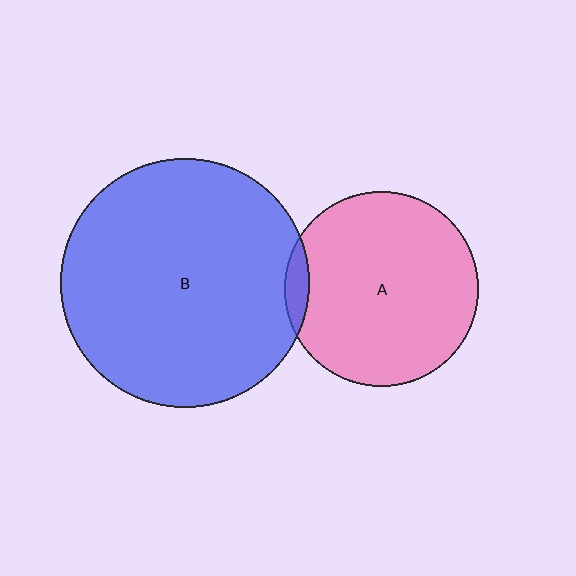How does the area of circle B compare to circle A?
Approximately 1.6 times.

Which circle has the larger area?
Circle B (blue).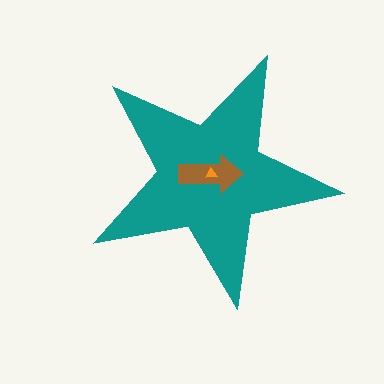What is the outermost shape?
The teal star.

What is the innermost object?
The orange triangle.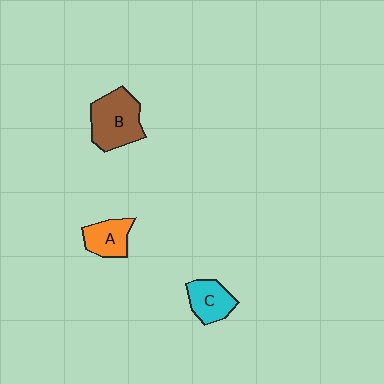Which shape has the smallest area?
Shape A (orange).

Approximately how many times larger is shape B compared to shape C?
Approximately 1.6 times.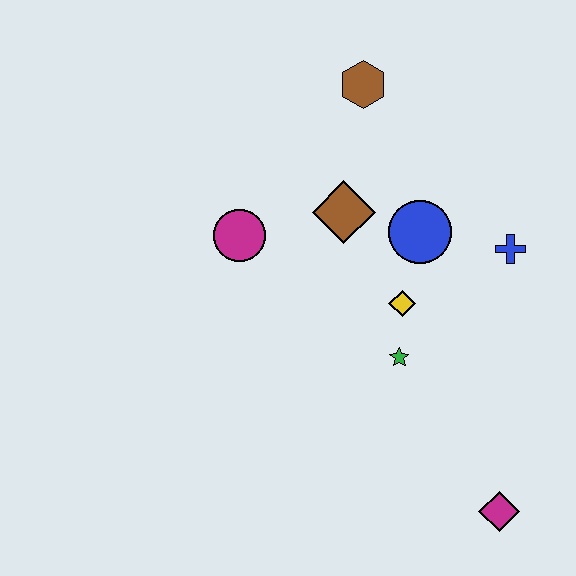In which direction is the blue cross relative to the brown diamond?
The blue cross is to the right of the brown diamond.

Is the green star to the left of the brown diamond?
No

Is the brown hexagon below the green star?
No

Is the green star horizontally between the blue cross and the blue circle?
No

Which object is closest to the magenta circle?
The brown diamond is closest to the magenta circle.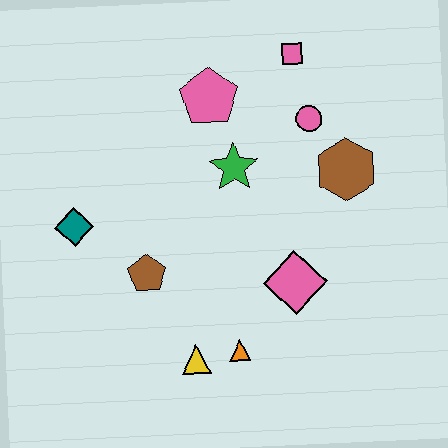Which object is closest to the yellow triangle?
The orange triangle is closest to the yellow triangle.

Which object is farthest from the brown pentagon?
The pink square is farthest from the brown pentagon.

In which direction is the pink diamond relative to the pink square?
The pink diamond is below the pink square.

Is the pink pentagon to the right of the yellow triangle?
Yes